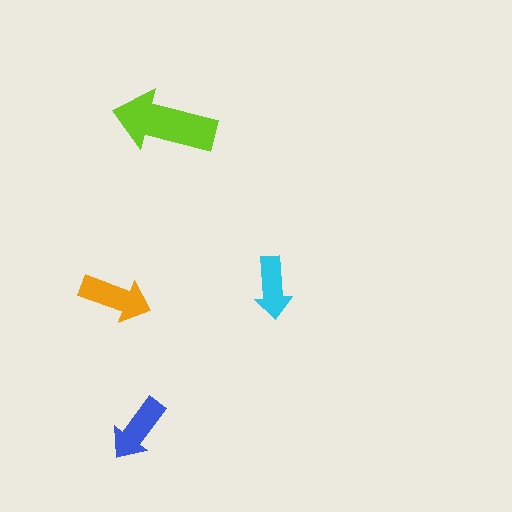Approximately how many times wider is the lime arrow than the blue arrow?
About 1.5 times wider.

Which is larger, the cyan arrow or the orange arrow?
The orange one.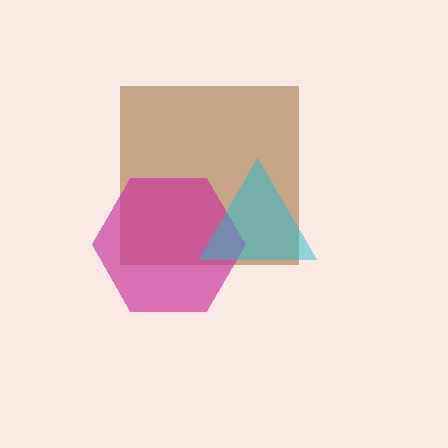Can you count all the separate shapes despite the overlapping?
Yes, there are 3 separate shapes.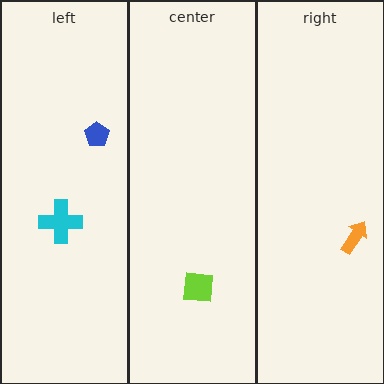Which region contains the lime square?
The center region.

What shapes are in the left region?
The cyan cross, the blue pentagon.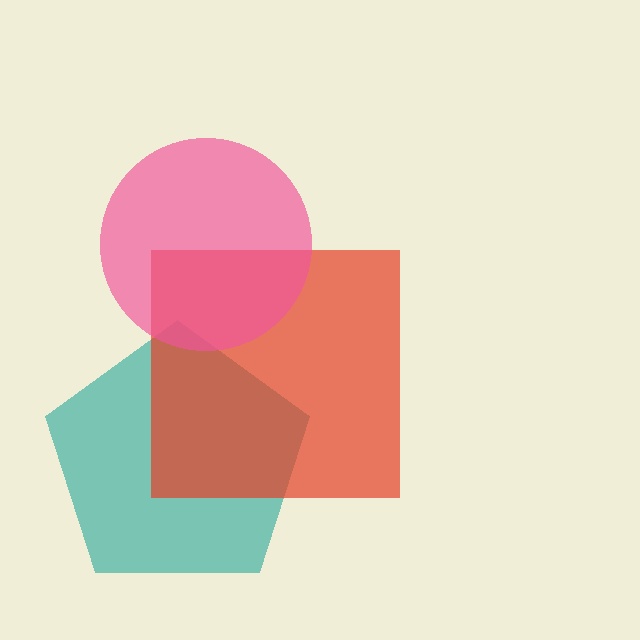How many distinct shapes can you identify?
There are 3 distinct shapes: a teal pentagon, a red square, a pink circle.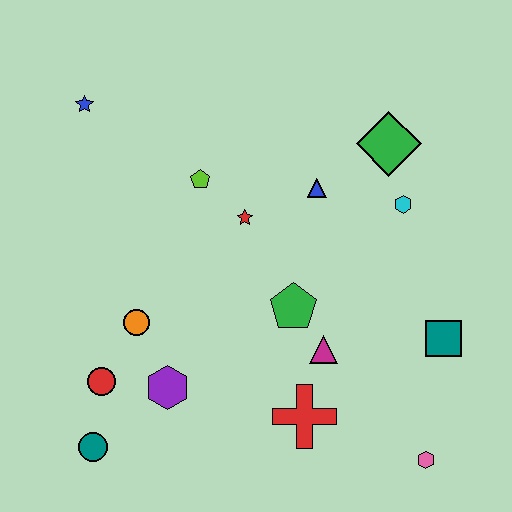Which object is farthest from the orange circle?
The pink hexagon is farthest from the orange circle.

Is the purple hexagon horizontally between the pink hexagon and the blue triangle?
No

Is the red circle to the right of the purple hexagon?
No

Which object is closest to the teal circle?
The red circle is closest to the teal circle.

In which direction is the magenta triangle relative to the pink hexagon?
The magenta triangle is above the pink hexagon.